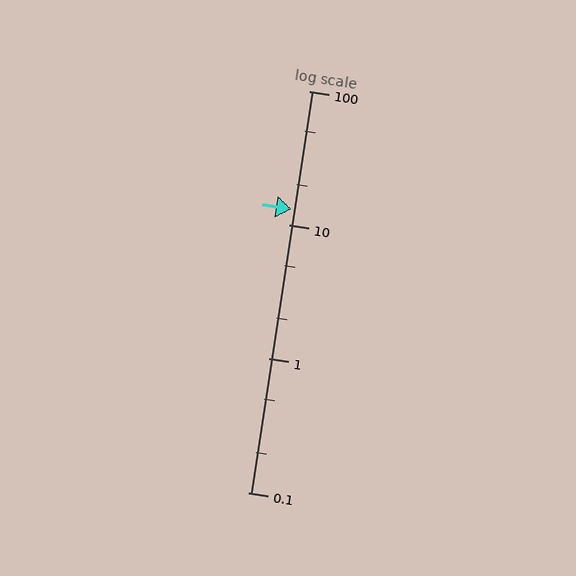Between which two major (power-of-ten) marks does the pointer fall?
The pointer is between 10 and 100.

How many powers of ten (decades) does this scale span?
The scale spans 3 decades, from 0.1 to 100.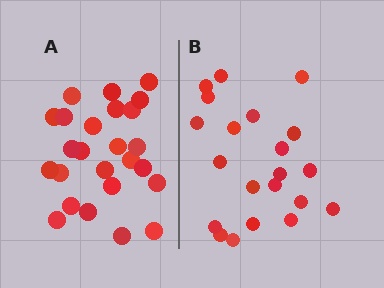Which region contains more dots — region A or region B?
Region A (the left region) has more dots.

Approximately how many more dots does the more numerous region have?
Region A has about 4 more dots than region B.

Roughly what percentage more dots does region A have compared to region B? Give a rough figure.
About 20% more.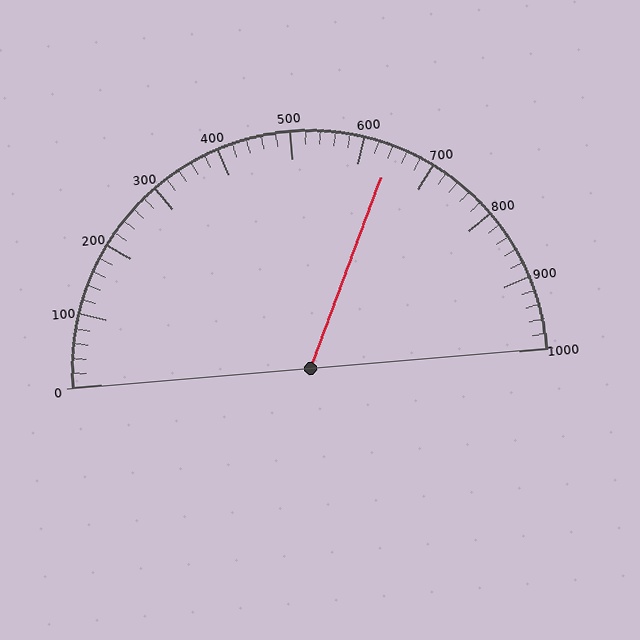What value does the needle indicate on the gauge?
The needle indicates approximately 640.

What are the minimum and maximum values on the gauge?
The gauge ranges from 0 to 1000.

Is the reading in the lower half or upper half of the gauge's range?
The reading is in the upper half of the range (0 to 1000).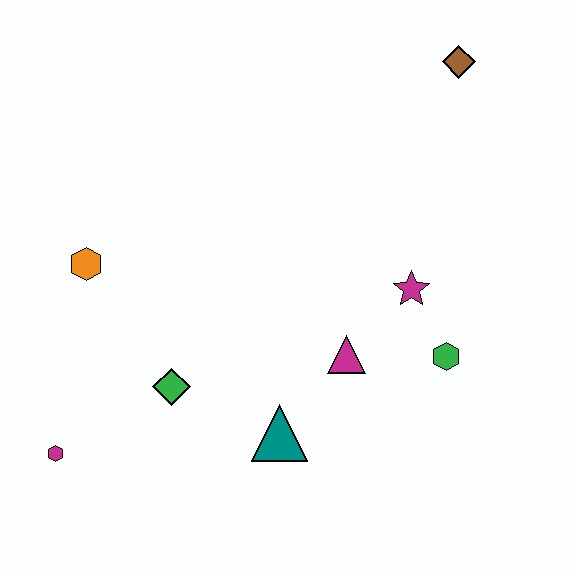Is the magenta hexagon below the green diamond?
Yes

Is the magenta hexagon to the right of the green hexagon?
No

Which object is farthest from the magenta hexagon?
The brown diamond is farthest from the magenta hexagon.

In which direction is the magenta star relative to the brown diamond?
The magenta star is below the brown diamond.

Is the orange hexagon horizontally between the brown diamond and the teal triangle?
No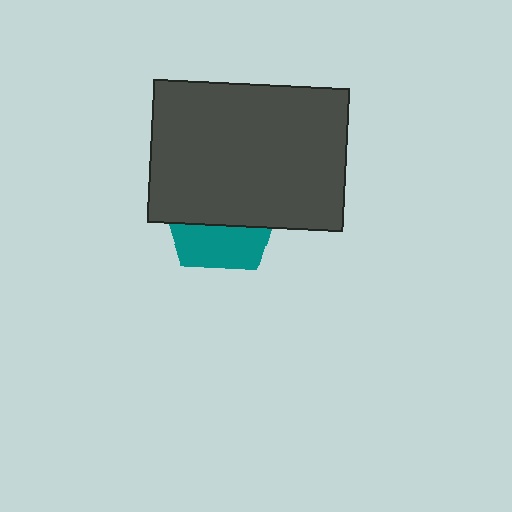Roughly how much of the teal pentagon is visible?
A small part of it is visible (roughly 38%).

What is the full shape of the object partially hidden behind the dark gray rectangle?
The partially hidden object is a teal pentagon.